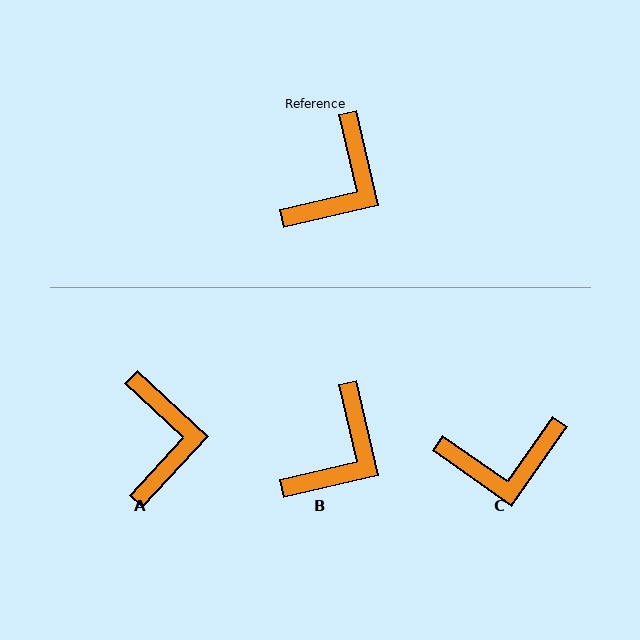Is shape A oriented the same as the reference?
No, it is off by about 34 degrees.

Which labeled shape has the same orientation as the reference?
B.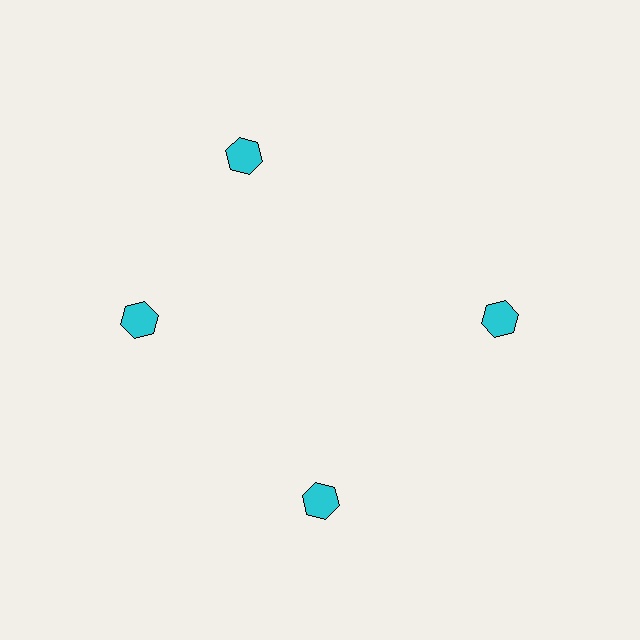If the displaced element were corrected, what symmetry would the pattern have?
It would have 4-fold rotational symmetry — the pattern would map onto itself every 90 degrees.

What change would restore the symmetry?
The symmetry would be restored by rotating it back into even spacing with its neighbors so that all 4 hexagons sit at equal angles and equal distance from the center.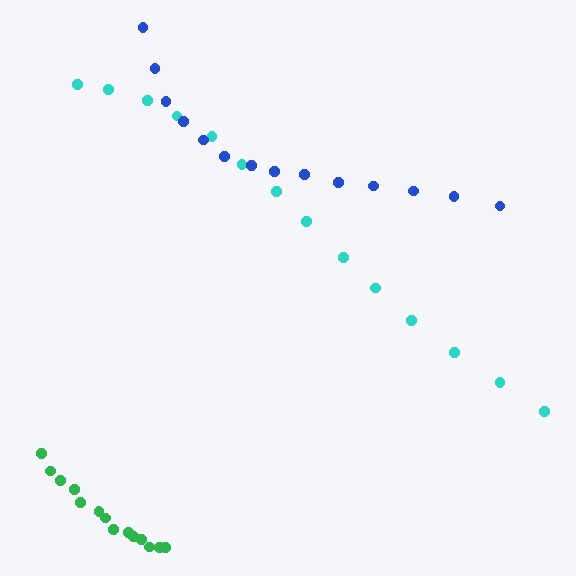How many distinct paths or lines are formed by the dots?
There are 3 distinct paths.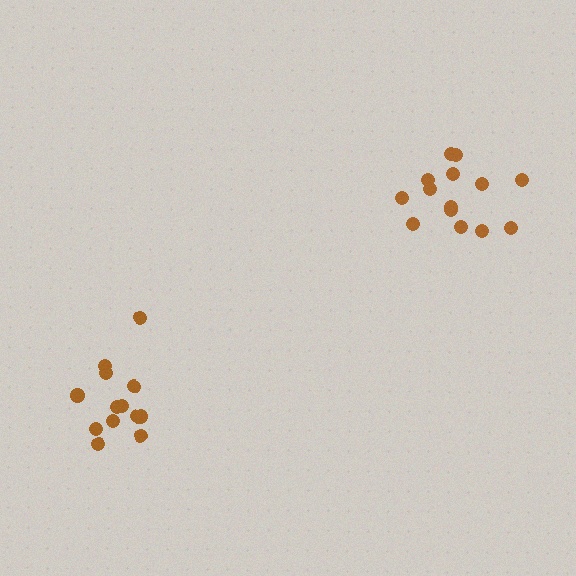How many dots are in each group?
Group 1: 13 dots, Group 2: 14 dots (27 total).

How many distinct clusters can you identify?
There are 2 distinct clusters.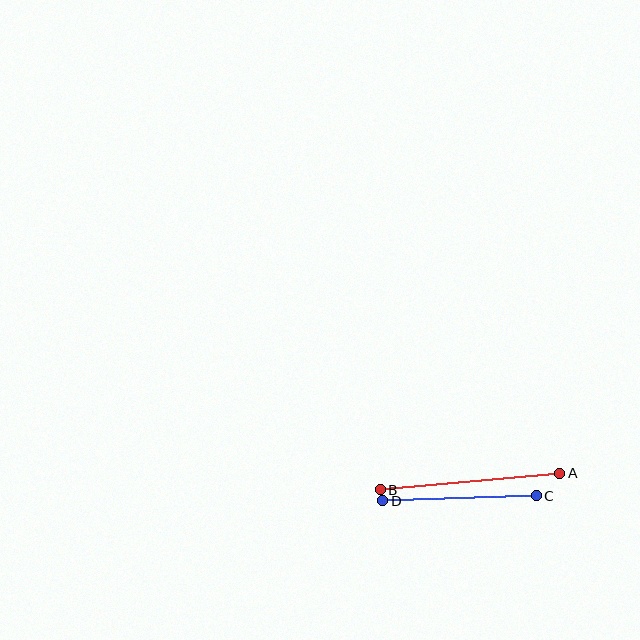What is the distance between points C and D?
The distance is approximately 154 pixels.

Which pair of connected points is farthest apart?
Points A and B are farthest apart.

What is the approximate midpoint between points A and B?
The midpoint is at approximately (470, 482) pixels.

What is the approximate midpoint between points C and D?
The midpoint is at approximately (459, 498) pixels.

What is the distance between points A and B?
The distance is approximately 180 pixels.